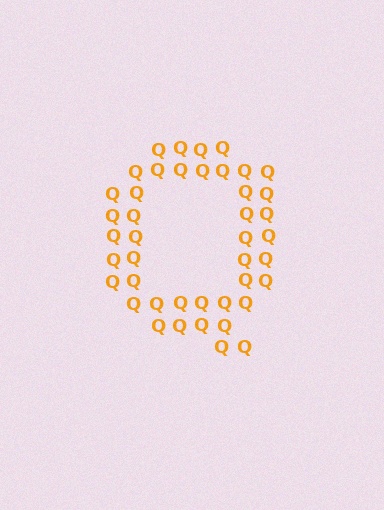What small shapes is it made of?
It is made of small letter Q's.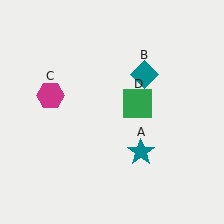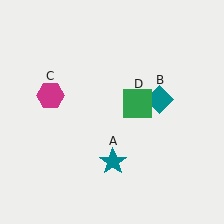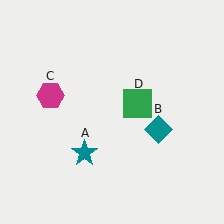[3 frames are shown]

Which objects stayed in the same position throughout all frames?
Magenta hexagon (object C) and green square (object D) remained stationary.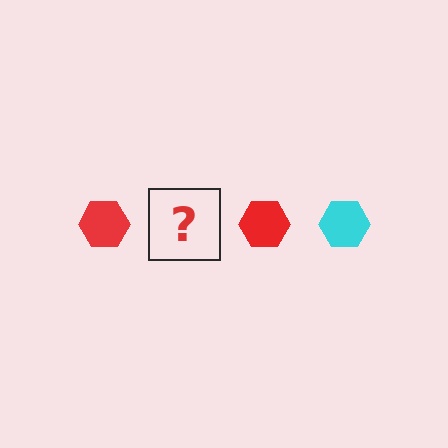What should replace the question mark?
The question mark should be replaced with a cyan hexagon.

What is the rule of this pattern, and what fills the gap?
The rule is that the pattern cycles through red, cyan hexagons. The gap should be filled with a cyan hexagon.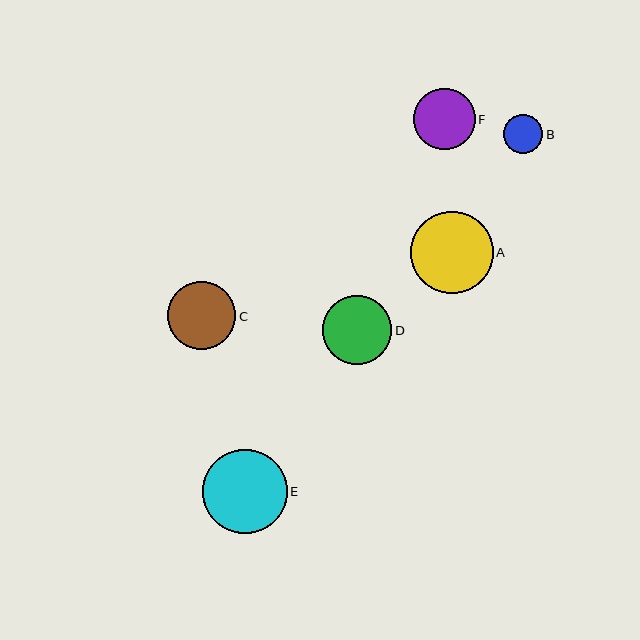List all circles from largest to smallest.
From largest to smallest: E, A, D, C, F, B.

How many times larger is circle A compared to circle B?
Circle A is approximately 2.1 times the size of circle B.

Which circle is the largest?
Circle E is the largest with a size of approximately 84 pixels.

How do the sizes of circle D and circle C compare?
Circle D and circle C are approximately the same size.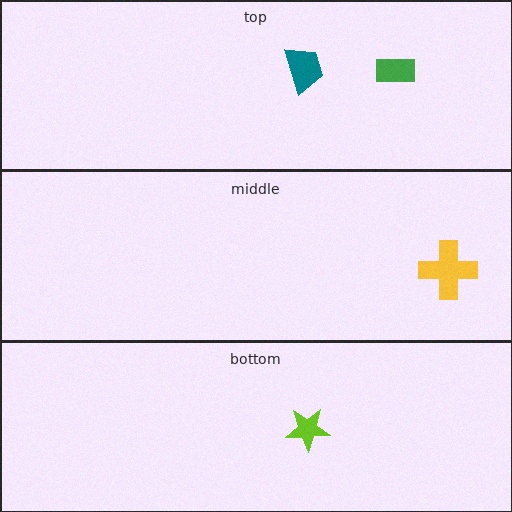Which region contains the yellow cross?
The middle region.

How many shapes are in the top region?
2.